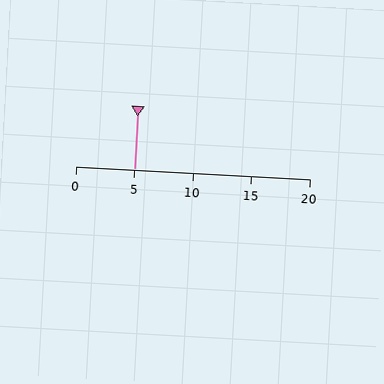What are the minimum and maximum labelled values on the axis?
The axis runs from 0 to 20.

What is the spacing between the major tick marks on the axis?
The major ticks are spaced 5 apart.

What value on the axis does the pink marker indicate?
The marker indicates approximately 5.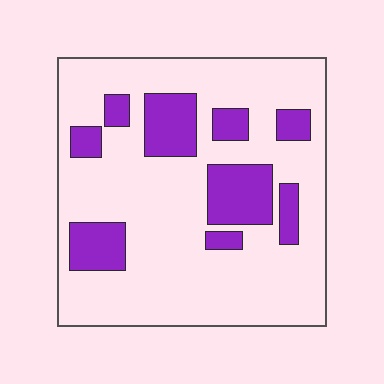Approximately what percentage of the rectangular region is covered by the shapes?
Approximately 20%.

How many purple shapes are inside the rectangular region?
9.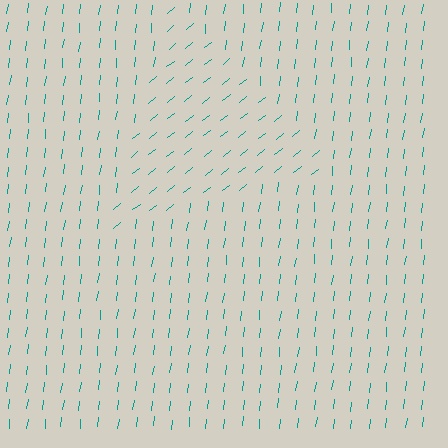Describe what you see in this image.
The image is filled with small teal line segments. A triangle region in the image has lines oriented differently from the surrounding lines, creating a visible texture boundary.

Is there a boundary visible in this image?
Yes, there is a texture boundary formed by a change in line orientation.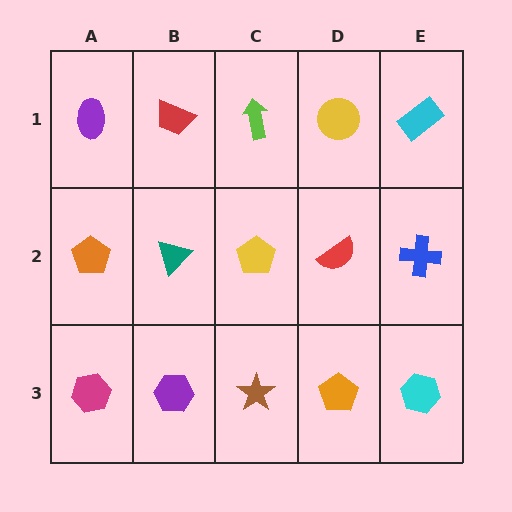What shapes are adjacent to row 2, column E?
A cyan rectangle (row 1, column E), a cyan hexagon (row 3, column E), a red semicircle (row 2, column D).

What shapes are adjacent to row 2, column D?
A yellow circle (row 1, column D), an orange pentagon (row 3, column D), a yellow pentagon (row 2, column C), a blue cross (row 2, column E).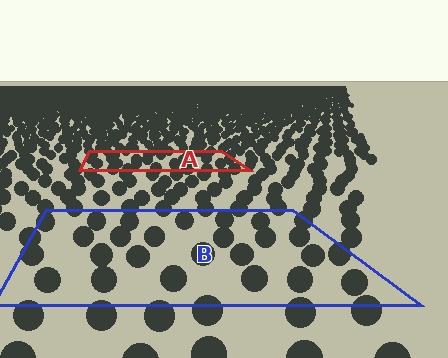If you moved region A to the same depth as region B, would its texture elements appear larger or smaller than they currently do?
They would appear larger. At a closer depth, the same texture elements are projected at a bigger on-screen size.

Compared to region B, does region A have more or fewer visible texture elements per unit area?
Region A has more texture elements per unit area — they are packed more densely because it is farther away.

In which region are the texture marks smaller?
The texture marks are smaller in region A, because it is farther away.